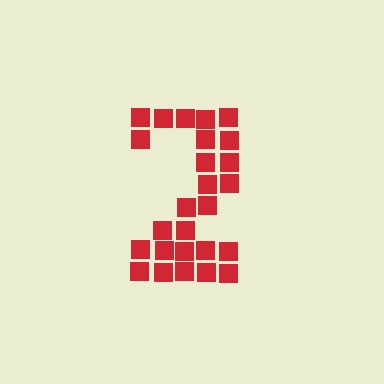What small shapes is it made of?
It is made of small squares.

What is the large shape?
The large shape is the digit 2.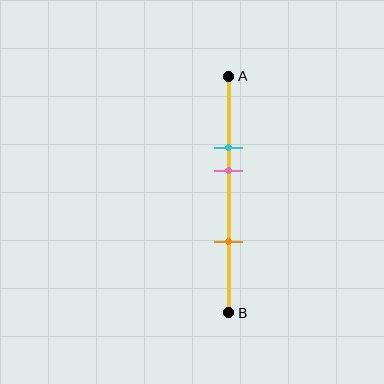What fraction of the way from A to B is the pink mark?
The pink mark is approximately 40% (0.4) of the way from A to B.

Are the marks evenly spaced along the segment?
No, the marks are not evenly spaced.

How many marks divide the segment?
There are 3 marks dividing the segment.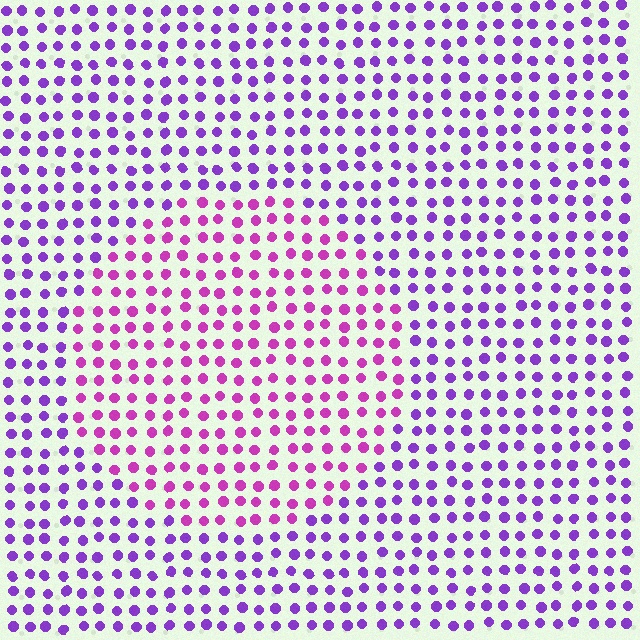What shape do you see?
I see a circle.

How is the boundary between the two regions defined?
The boundary is defined purely by a slight shift in hue (about 35 degrees). Spacing, size, and orientation are identical on both sides.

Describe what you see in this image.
The image is filled with small purple elements in a uniform arrangement. A circle-shaped region is visible where the elements are tinted to a slightly different hue, forming a subtle color boundary.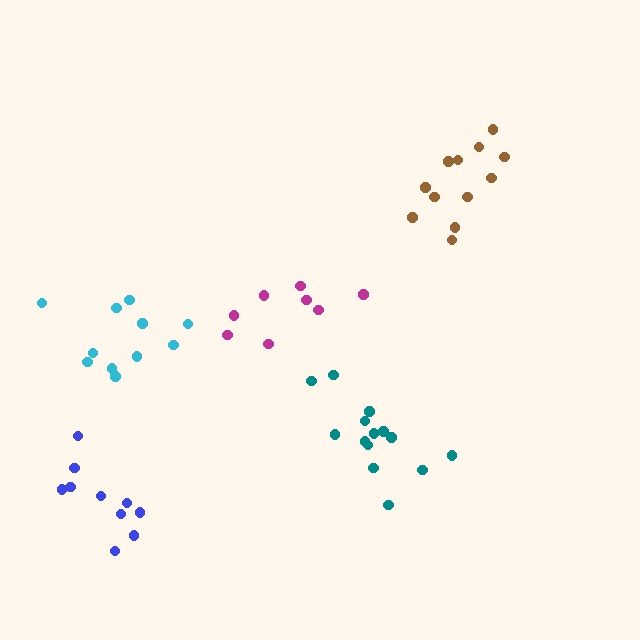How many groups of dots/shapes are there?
There are 5 groups.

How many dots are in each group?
Group 1: 11 dots, Group 2: 14 dots, Group 3: 8 dots, Group 4: 12 dots, Group 5: 10 dots (55 total).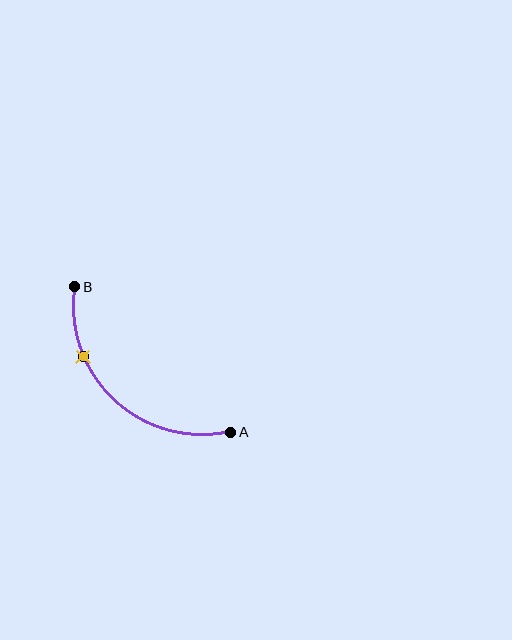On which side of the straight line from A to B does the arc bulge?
The arc bulges below and to the left of the straight line connecting A and B.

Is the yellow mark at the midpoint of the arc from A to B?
No. The yellow mark lies on the arc but is closer to endpoint B. The arc midpoint would be at the point on the curve equidistant along the arc from both A and B.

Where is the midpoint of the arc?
The arc midpoint is the point on the curve farthest from the straight line joining A and B. It sits below and to the left of that line.